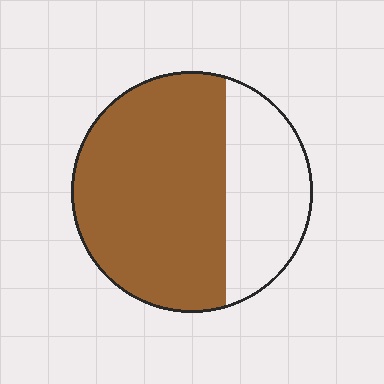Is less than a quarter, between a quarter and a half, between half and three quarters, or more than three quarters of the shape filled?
Between half and three quarters.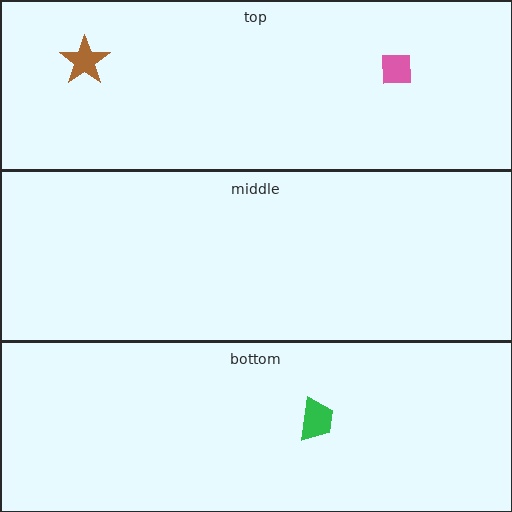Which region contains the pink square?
The top region.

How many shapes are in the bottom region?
1.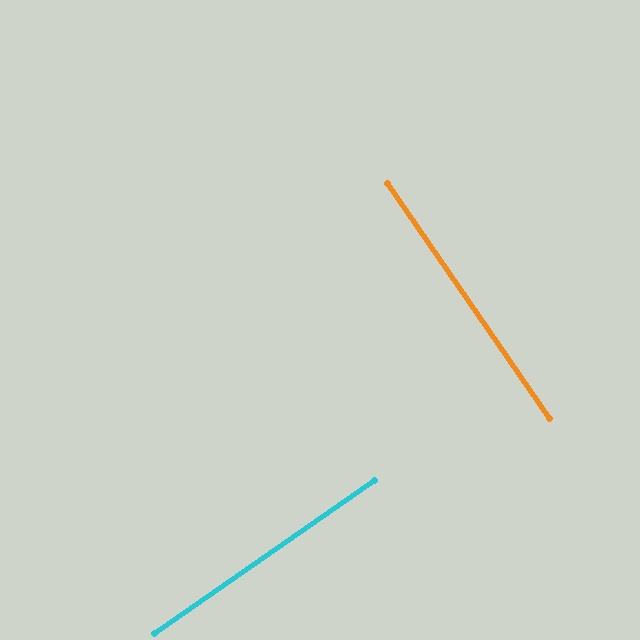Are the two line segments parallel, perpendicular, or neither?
Perpendicular — they meet at approximately 90°.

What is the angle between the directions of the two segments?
Approximately 90 degrees.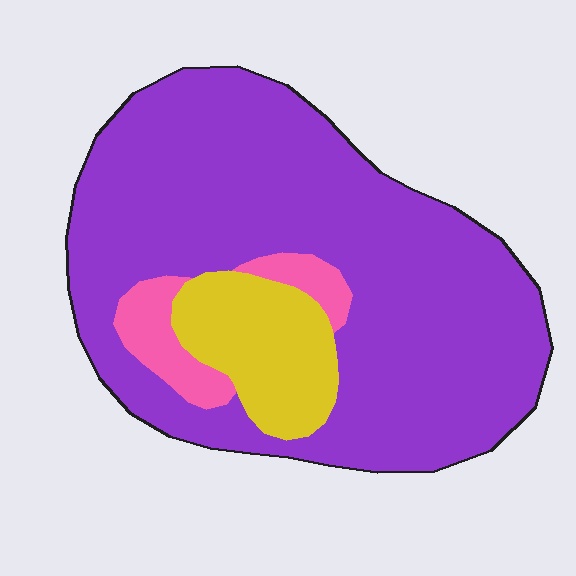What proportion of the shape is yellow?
Yellow covers around 15% of the shape.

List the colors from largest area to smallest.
From largest to smallest: purple, yellow, pink.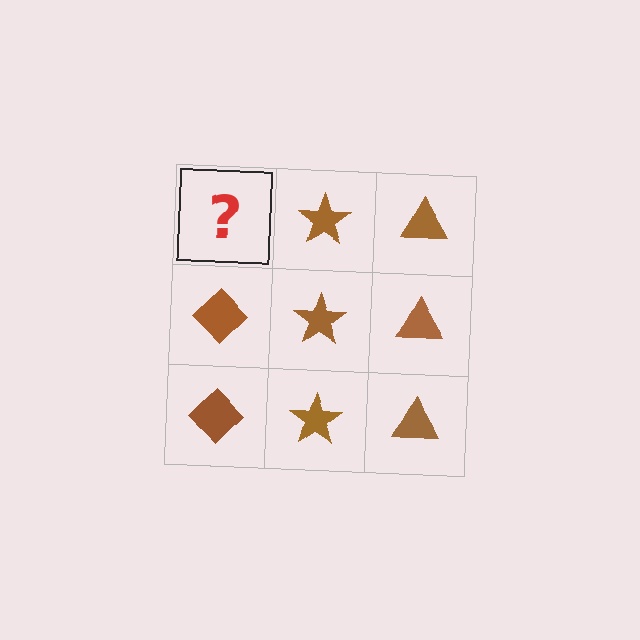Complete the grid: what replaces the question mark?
The question mark should be replaced with a brown diamond.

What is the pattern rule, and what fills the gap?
The rule is that each column has a consistent shape. The gap should be filled with a brown diamond.